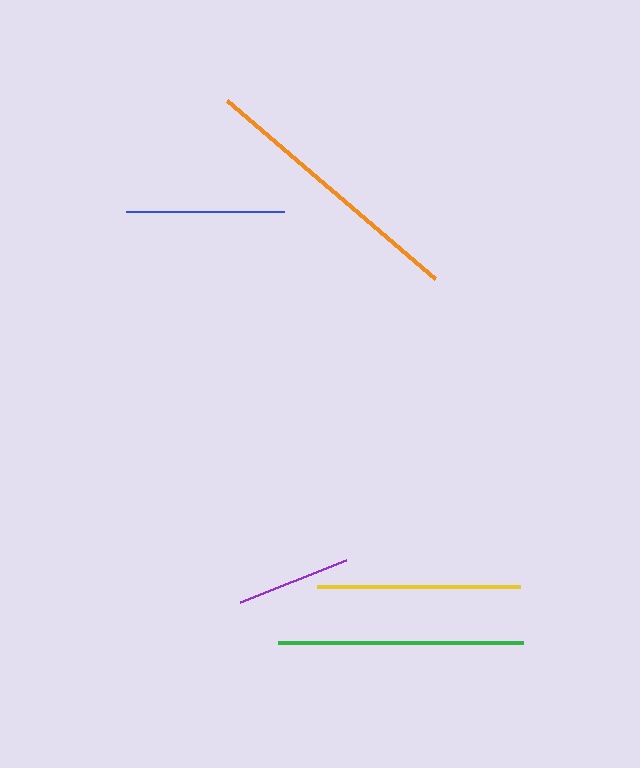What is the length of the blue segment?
The blue segment is approximately 159 pixels long.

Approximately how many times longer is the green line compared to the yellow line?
The green line is approximately 1.2 times the length of the yellow line.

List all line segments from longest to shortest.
From longest to shortest: orange, green, yellow, blue, purple.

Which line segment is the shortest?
The purple line is the shortest at approximately 114 pixels.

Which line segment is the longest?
The orange line is the longest at approximately 273 pixels.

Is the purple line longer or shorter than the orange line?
The orange line is longer than the purple line.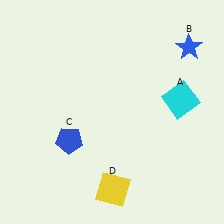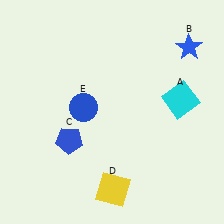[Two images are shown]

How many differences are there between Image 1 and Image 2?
There is 1 difference between the two images.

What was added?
A blue circle (E) was added in Image 2.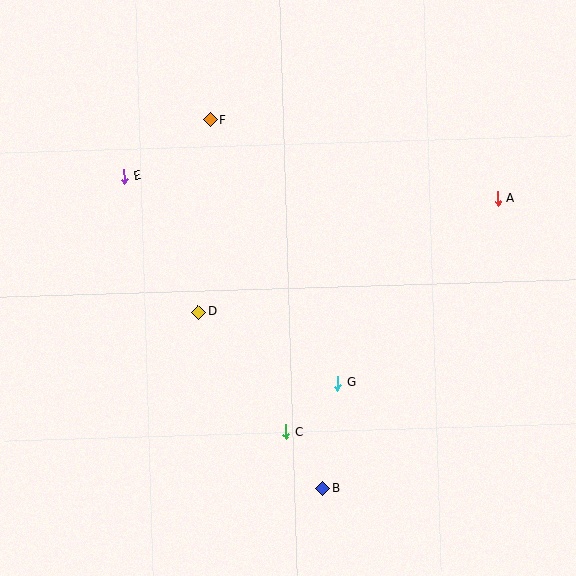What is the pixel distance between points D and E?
The distance between D and E is 155 pixels.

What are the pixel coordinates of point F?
Point F is at (210, 120).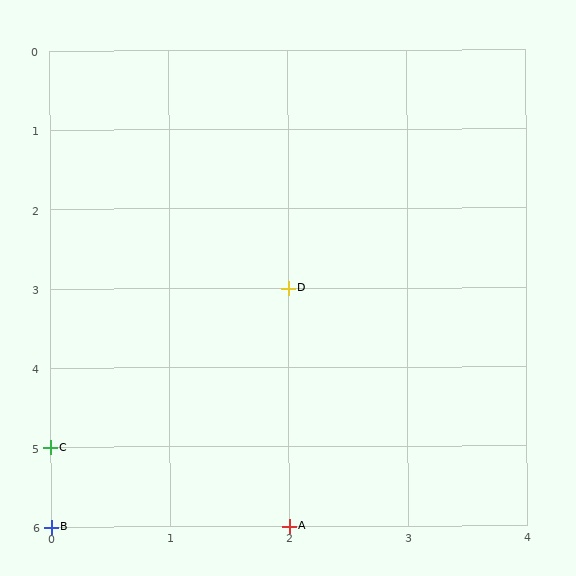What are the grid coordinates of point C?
Point C is at grid coordinates (0, 5).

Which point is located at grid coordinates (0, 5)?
Point C is at (0, 5).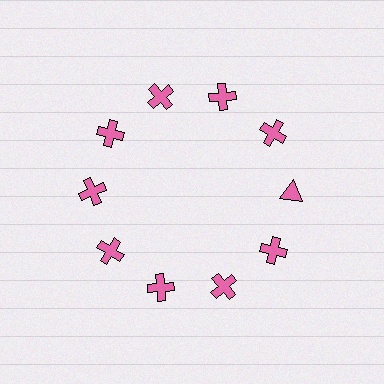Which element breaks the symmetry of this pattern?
The pink triangle at roughly the 3 o'clock position breaks the symmetry. All other shapes are pink crosses.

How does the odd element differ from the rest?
It has a different shape: triangle instead of cross.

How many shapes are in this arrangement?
There are 10 shapes arranged in a ring pattern.